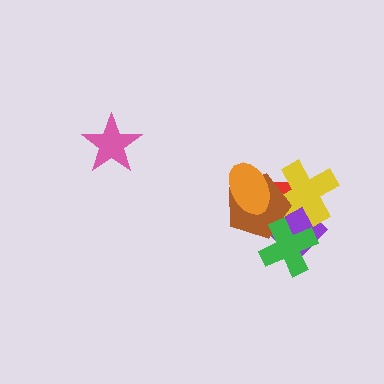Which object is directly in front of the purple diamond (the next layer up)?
The yellow cross is directly in front of the purple diamond.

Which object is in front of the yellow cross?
The brown pentagon is in front of the yellow cross.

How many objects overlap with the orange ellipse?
2 objects overlap with the orange ellipse.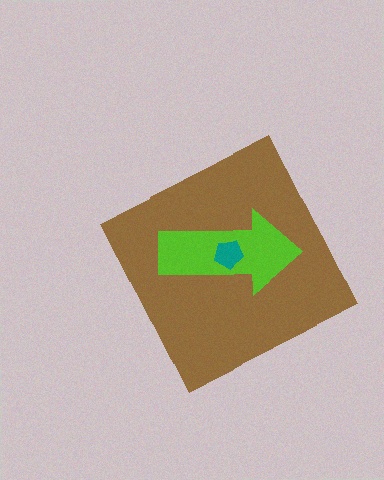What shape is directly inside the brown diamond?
The lime arrow.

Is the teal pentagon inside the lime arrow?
Yes.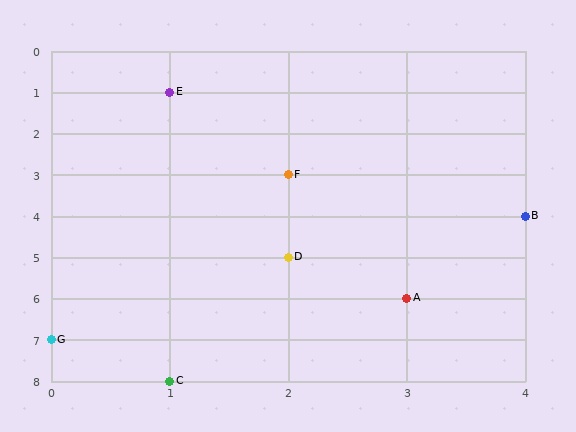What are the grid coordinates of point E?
Point E is at grid coordinates (1, 1).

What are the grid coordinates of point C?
Point C is at grid coordinates (1, 8).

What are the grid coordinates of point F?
Point F is at grid coordinates (2, 3).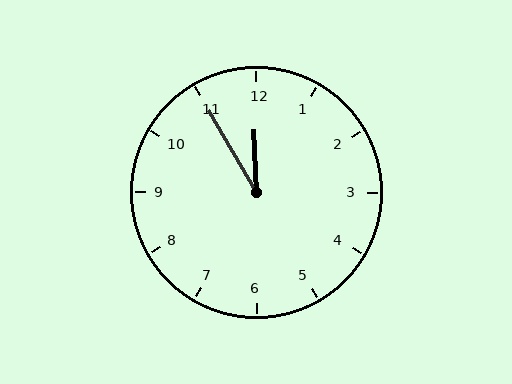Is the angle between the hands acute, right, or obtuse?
It is acute.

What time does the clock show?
11:55.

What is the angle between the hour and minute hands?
Approximately 28 degrees.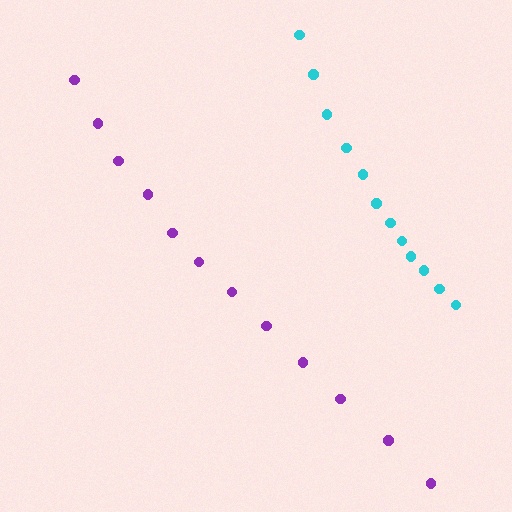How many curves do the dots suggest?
There are 2 distinct paths.